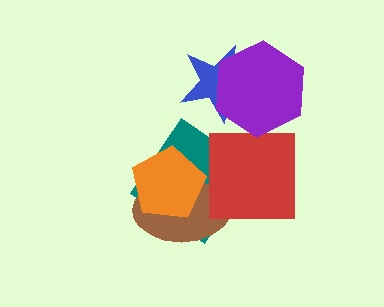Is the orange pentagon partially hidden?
No, no other shape covers it.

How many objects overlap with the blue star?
1 object overlaps with the blue star.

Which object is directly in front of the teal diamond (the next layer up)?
The brown ellipse is directly in front of the teal diamond.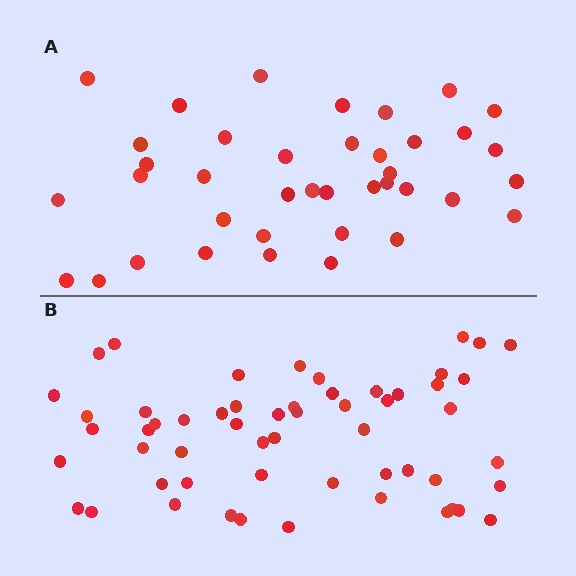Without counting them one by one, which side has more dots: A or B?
Region B (the bottom region) has more dots.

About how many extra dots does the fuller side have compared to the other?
Region B has approximately 15 more dots than region A.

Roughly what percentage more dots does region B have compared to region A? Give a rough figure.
About 45% more.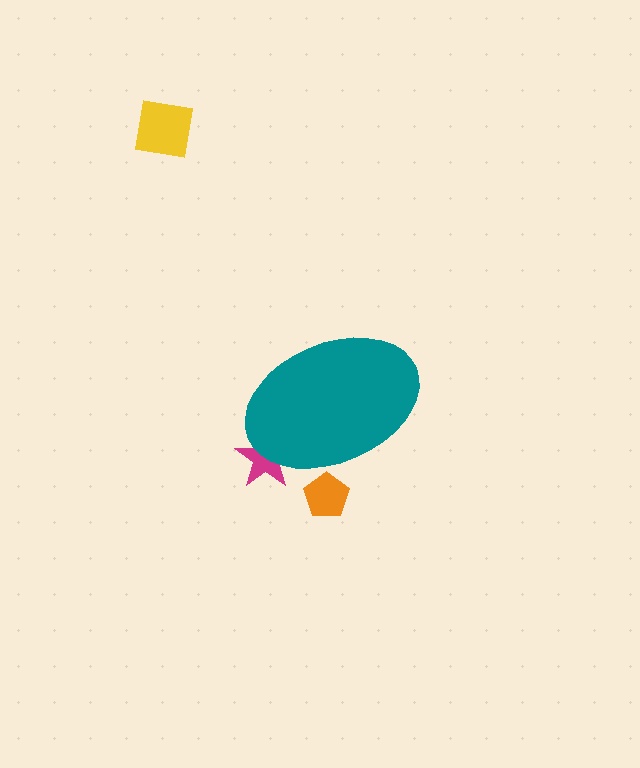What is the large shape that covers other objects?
A teal ellipse.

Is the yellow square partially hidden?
No, the yellow square is fully visible.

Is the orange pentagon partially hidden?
Yes, the orange pentagon is partially hidden behind the teal ellipse.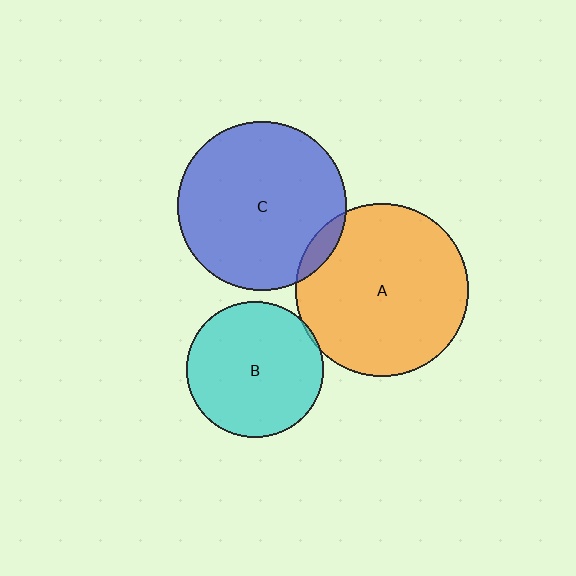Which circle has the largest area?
Circle A (orange).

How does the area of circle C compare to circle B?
Approximately 1.5 times.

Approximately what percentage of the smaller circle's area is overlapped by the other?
Approximately 5%.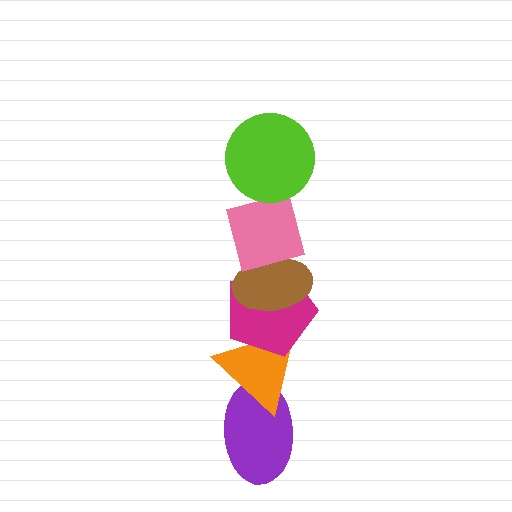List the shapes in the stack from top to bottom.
From top to bottom: the lime circle, the pink square, the brown ellipse, the magenta pentagon, the orange triangle, the purple ellipse.